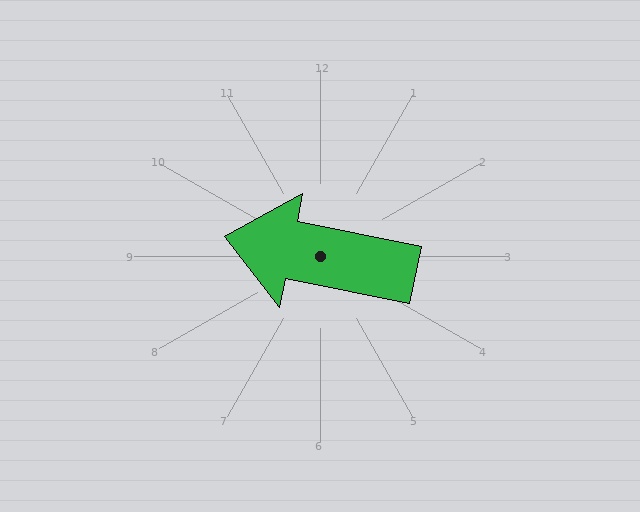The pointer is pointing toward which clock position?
Roughly 9 o'clock.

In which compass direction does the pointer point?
West.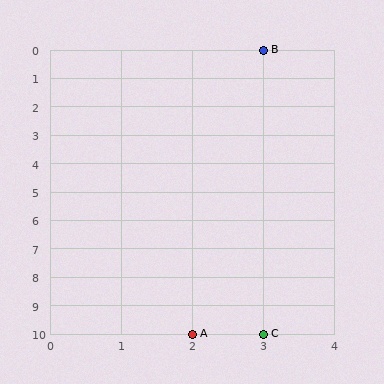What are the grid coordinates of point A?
Point A is at grid coordinates (2, 10).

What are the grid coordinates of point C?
Point C is at grid coordinates (3, 10).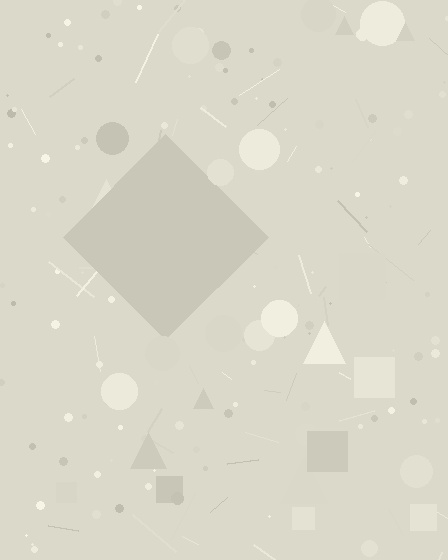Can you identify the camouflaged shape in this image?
The camouflaged shape is a diamond.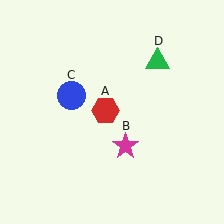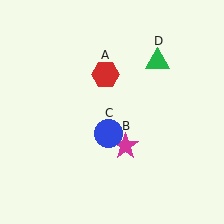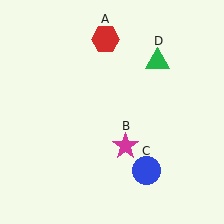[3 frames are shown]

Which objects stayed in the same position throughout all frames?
Magenta star (object B) and green triangle (object D) remained stationary.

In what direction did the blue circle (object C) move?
The blue circle (object C) moved down and to the right.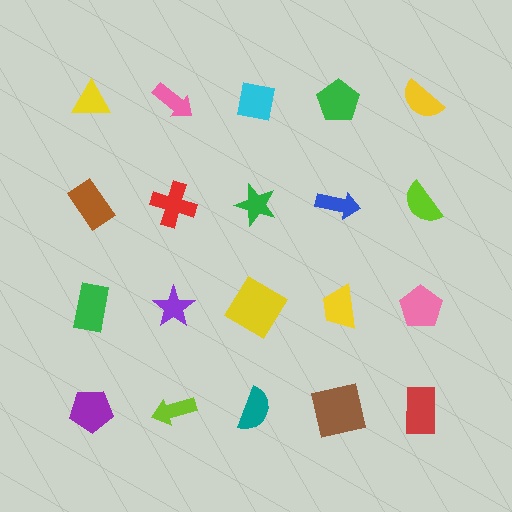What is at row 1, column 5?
A yellow semicircle.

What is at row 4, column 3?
A teal semicircle.